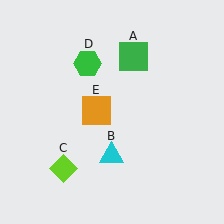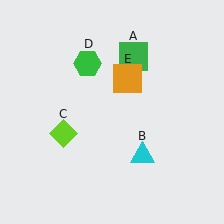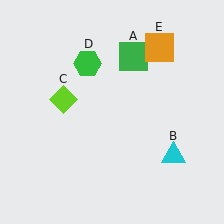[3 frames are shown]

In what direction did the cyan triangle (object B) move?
The cyan triangle (object B) moved right.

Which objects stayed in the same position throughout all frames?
Green square (object A) and green hexagon (object D) remained stationary.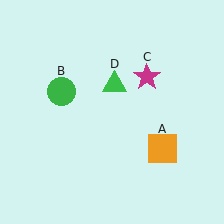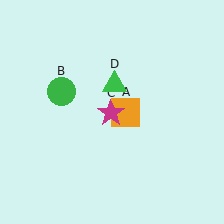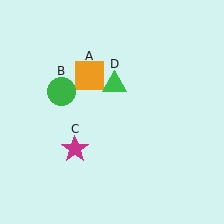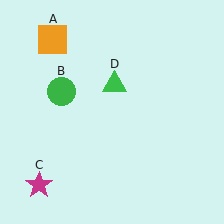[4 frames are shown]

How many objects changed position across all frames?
2 objects changed position: orange square (object A), magenta star (object C).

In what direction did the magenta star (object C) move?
The magenta star (object C) moved down and to the left.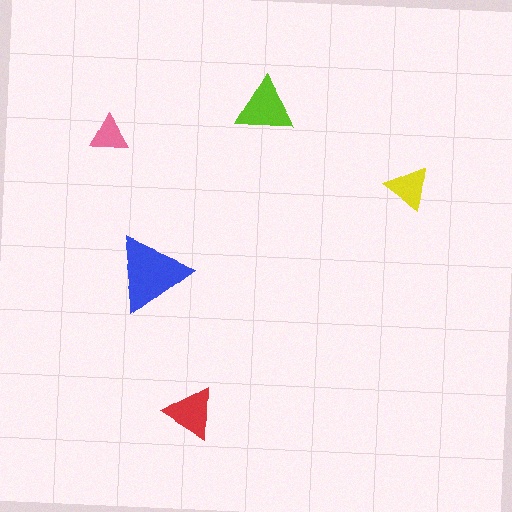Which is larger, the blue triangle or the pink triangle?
The blue one.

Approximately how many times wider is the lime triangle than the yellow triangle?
About 1.5 times wider.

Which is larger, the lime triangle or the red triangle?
The lime one.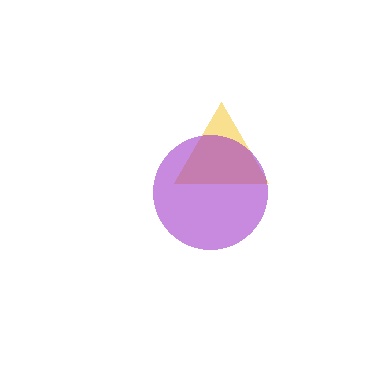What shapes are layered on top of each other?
The layered shapes are: a yellow triangle, a purple circle.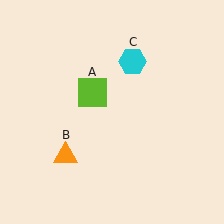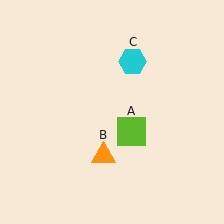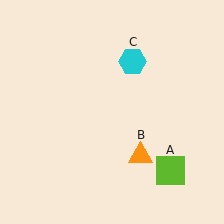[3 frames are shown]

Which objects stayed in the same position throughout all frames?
Cyan hexagon (object C) remained stationary.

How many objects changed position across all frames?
2 objects changed position: lime square (object A), orange triangle (object B).